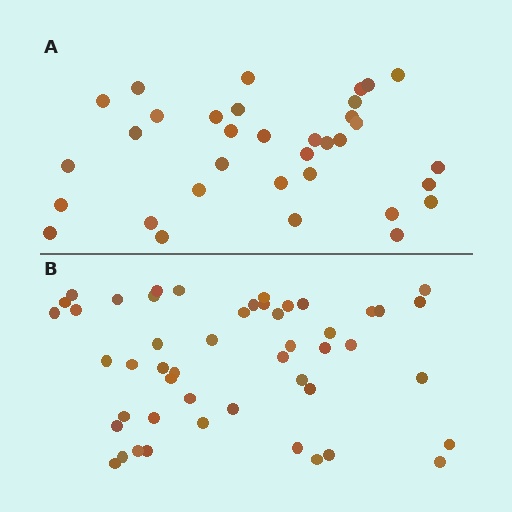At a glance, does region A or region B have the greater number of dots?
Region B (the bottom region) has more dots.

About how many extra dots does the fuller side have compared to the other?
Region B has approximately 15 more dots than region A.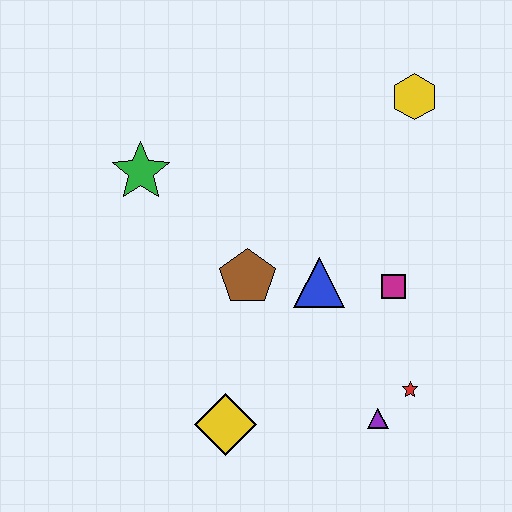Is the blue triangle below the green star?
Yes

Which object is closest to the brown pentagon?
The blue triangle is closest to the brown pentagon.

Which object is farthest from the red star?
The green star is farthest from the red star.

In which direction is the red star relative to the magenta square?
The red star is below the magenta square.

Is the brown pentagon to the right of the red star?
No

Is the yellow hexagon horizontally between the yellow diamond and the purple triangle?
No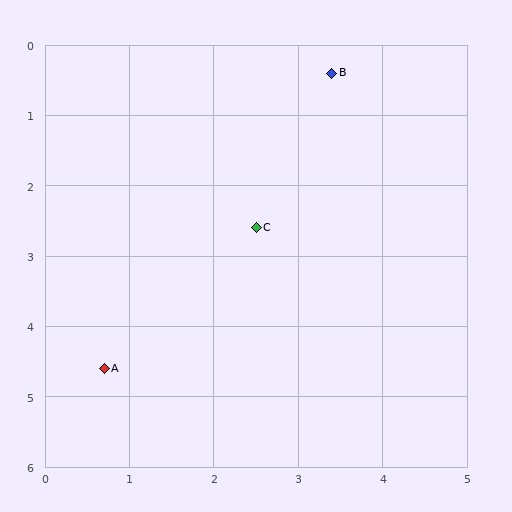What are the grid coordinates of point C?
Point C is at approximately (2.5, 2.6).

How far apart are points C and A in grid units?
Points C and A are about 2.7 grid units apart.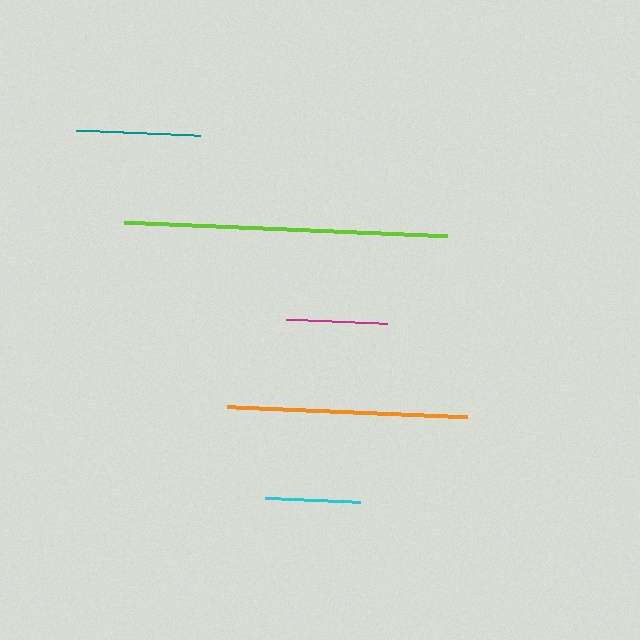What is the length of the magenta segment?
The magenta segment is approximately 101 pixels long.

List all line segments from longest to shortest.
From longest to shortest: lime, orange, teal, magenta, cyan.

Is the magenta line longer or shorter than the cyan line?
The magenta line is longer than the cyan line.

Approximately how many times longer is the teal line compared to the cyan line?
The teal line is approximately 1.3 times the length of the cyan line.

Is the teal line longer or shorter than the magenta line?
The teal line is longer than the magenta line.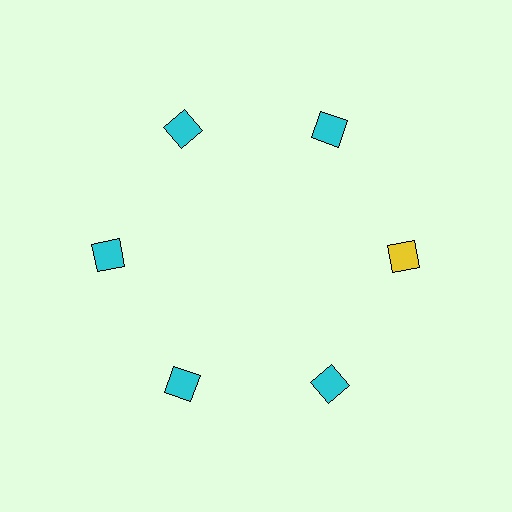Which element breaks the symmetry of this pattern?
The yellow diamond at roughly the 3 o'clock position breaks the symmetry. All other shapes are cyan diamonds.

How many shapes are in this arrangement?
There are 6 shapes arranged in a ring pattern.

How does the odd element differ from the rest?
It has a different color: yellow instead of cyan.